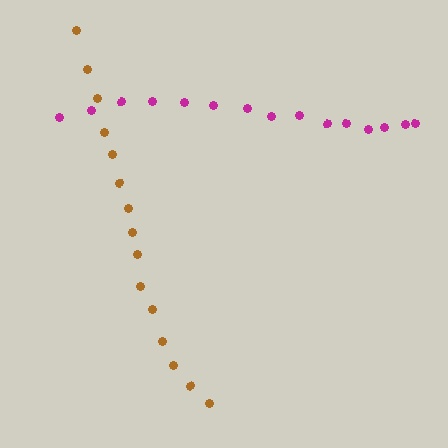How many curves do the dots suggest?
There are 2 distinct paths.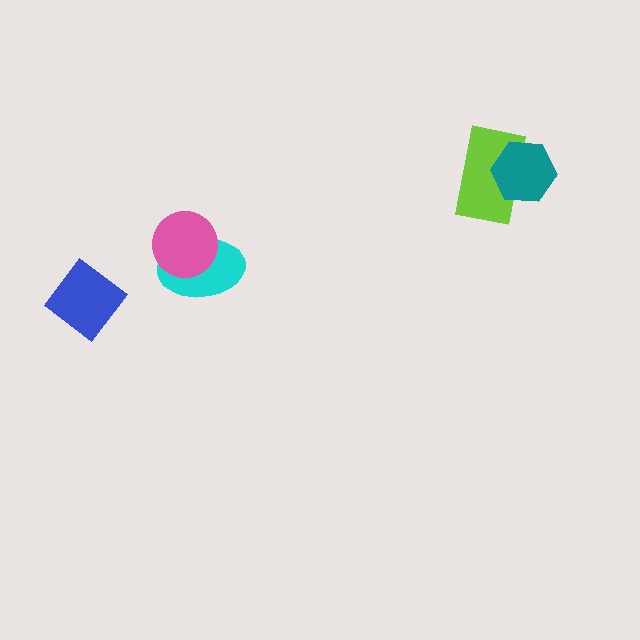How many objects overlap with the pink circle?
1 object overlaps with the pink circle.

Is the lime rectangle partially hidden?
Yes, it is partially covered by another shape.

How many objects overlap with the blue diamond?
0 objects overlap with the blue diamond.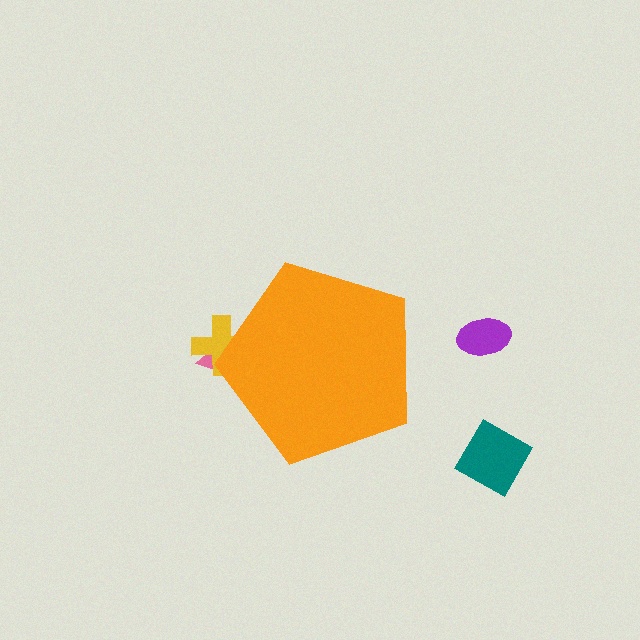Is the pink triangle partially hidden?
Yes, the pink triangle is partially hidden behind the orange pentagon.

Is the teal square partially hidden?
No, the teal square is fully visible.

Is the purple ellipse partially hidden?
No, the purple ellipse is fully visible.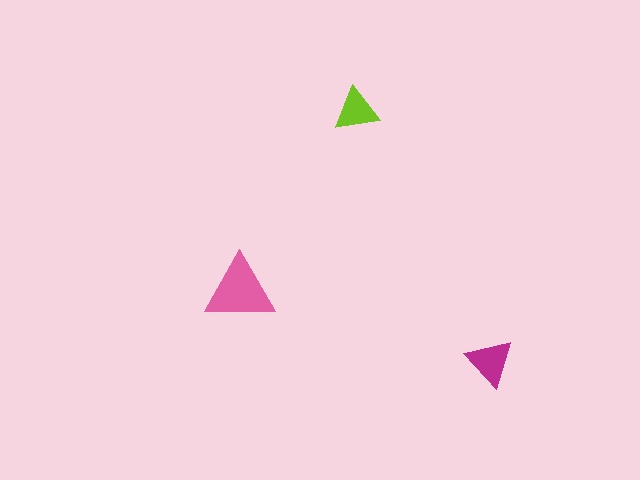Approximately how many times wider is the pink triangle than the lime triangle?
About 1.5 times wider.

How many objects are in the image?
There are 3 objects in the image.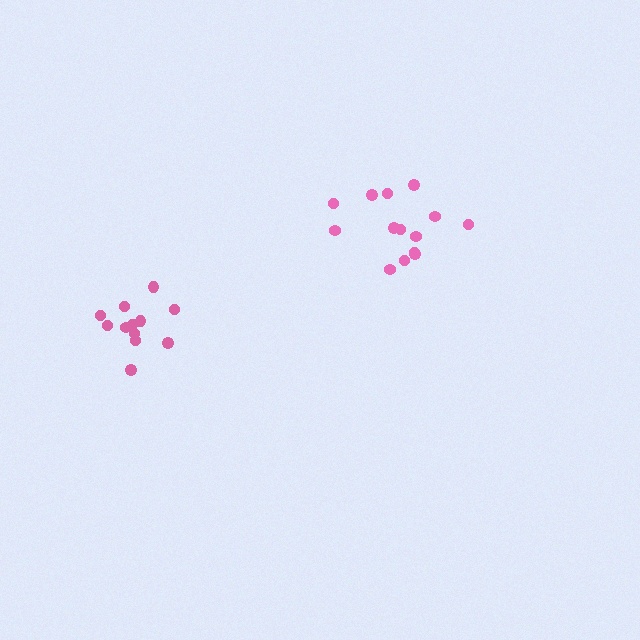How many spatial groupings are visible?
There are 2 spatial groupings.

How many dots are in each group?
Group 1: 12 dots, Group 2: 14 dots (26 total).